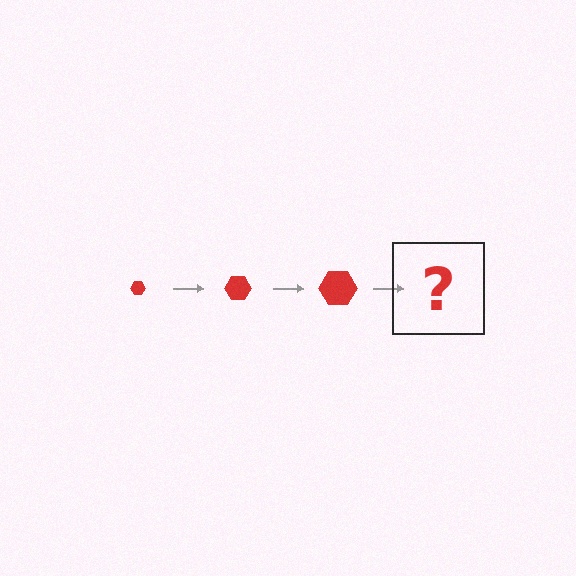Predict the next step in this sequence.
The next step is a red hexagon, larger than the previous one.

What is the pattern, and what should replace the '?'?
The pattern is that the hexagon gets progressively larger each step. The '?' should be a red hexagon, larger than the previous one.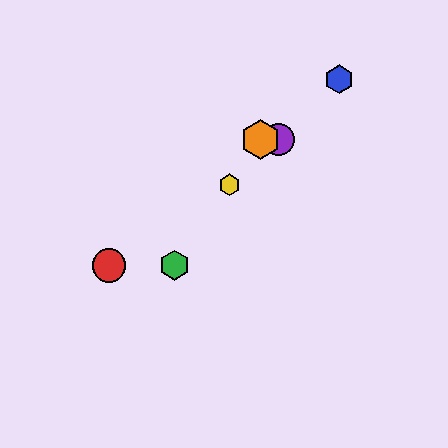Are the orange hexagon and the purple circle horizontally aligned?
Yes, both are at y≈140.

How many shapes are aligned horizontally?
2 shapes (the purple circle, the orange hexagon) are aligned horizontally.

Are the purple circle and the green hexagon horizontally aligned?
No, the purple circle is at y≈140 and the green hexagon is at y≈265.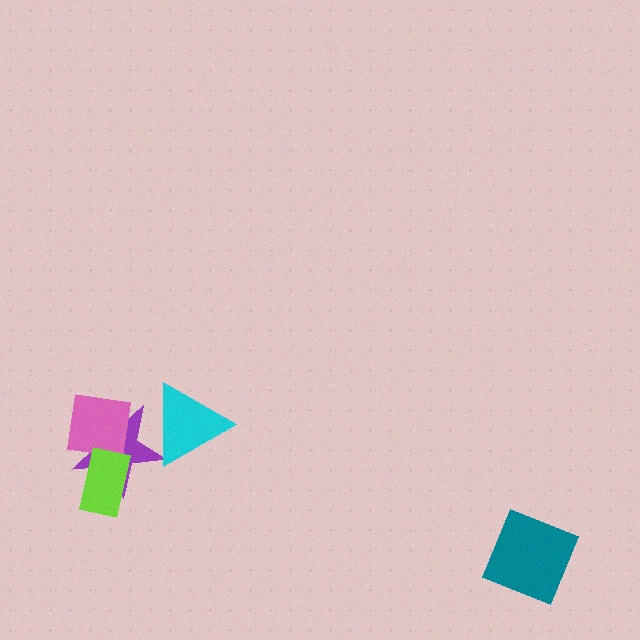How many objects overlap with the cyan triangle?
1 object overlaps with the cyan triangle.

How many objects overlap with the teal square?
0 objects overlap with the teal square.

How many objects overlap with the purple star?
3 objects overlap with the purple star.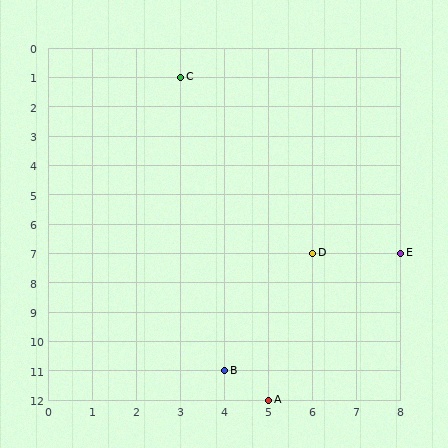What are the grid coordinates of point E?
Point E is at grid coordinates (8, 7).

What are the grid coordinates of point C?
Point C is at grid coordinates (3, 1).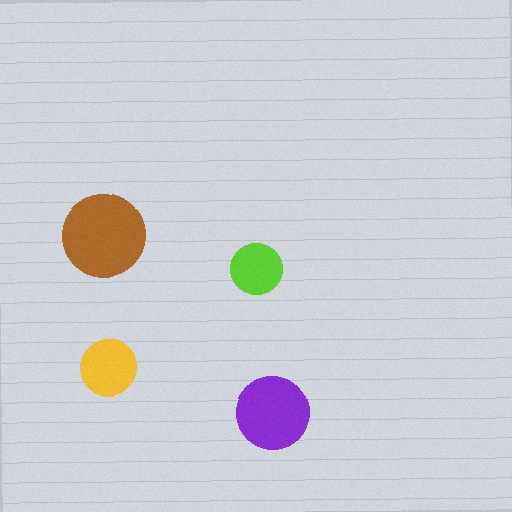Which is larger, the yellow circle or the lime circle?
The yellow one.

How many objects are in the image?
There are 4 objects in the image.